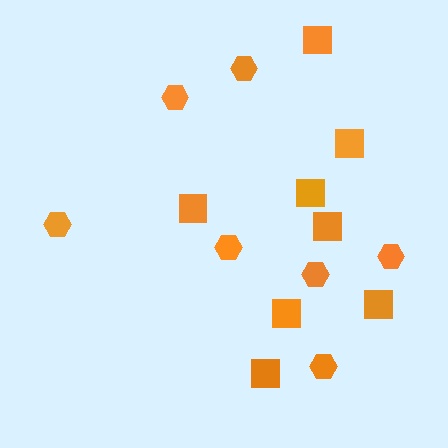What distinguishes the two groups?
There are 2 groups: one group of hexagons (7) and one group of squares (8).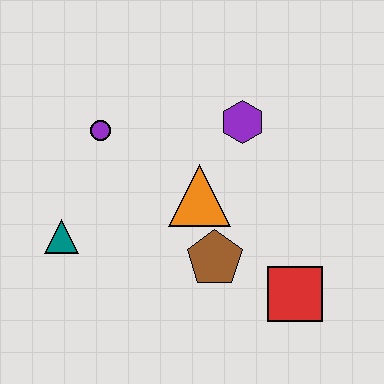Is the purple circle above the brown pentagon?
Yes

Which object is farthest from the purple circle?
The red square is farthest from the purple circle.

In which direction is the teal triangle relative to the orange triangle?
The teal triangle is to the left of the orange triangle.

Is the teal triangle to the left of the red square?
Yes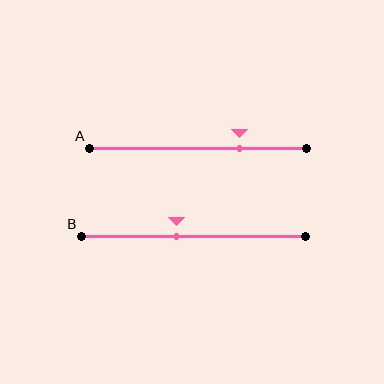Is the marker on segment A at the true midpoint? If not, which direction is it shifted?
No, the marker on segment A is shifted to the right by about 19% of the segment length.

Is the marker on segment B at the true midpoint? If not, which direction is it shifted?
No, the marker on segment B is shifted to the left by about 8% of the segment length.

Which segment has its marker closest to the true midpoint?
Segment B has its marker closest to the true midpoint.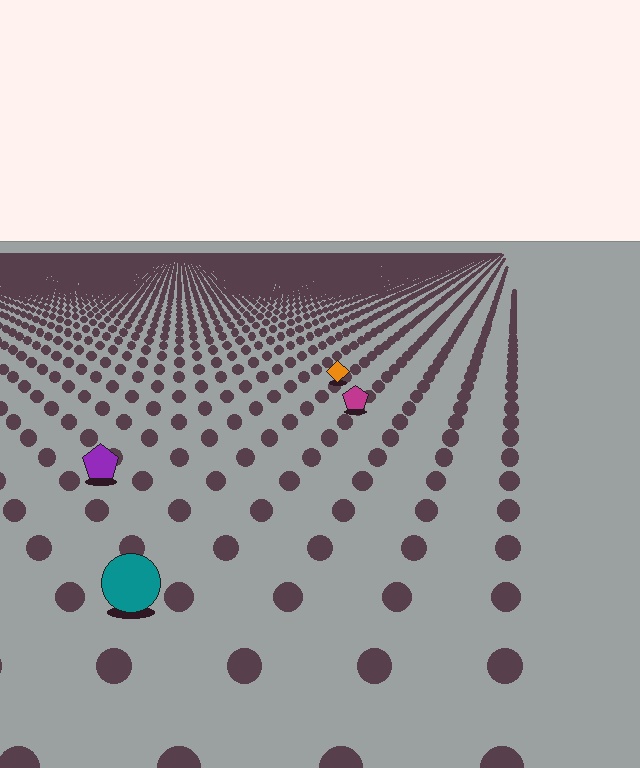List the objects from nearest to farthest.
From nearest to farthest: the teal circle, the purple pentagon, the magenta pentagon, the orange diamond.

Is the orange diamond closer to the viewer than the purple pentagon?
No. The purple pentagon is closer — you can tell from the texture gradient: the ground texture is coarser near it.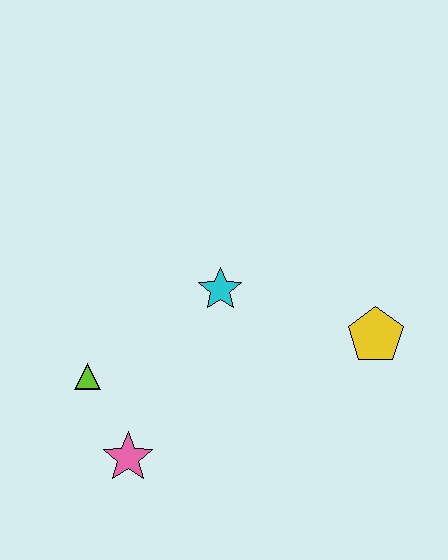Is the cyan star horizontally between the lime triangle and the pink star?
No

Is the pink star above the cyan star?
No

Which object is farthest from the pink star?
The yellow pentagon is farthest from the pink star.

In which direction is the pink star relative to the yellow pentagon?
The pink star is to the left of the yellow pentagon.